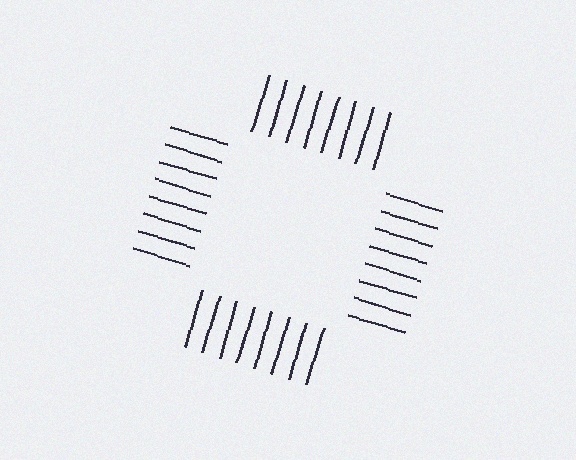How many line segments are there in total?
32 — 8 along each of the 4 edges.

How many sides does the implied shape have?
4 sides — the line-ends trace a square.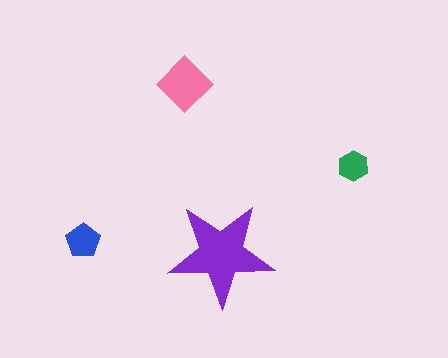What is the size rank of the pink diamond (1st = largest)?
2nd.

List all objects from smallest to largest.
The green hexagon, the blue pentagon, the pink diamond, the purple star.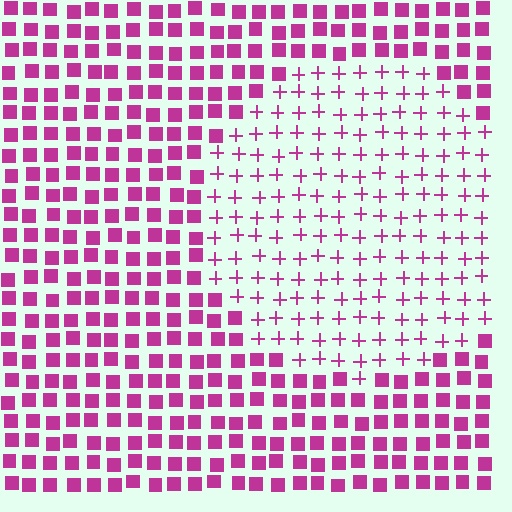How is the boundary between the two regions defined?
The boundary is defined by a change in element shape: plus signs inside vs. squares outside. All elements share the same color and spacing.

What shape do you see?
I see a circle.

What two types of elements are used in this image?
The image uses plus signs inside the circle region and squares outside it.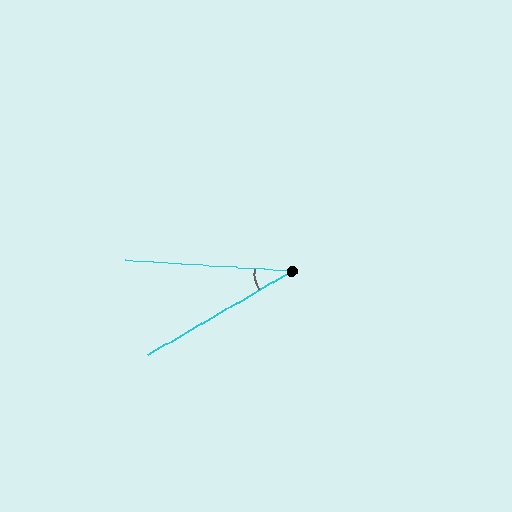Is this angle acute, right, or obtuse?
It is acute.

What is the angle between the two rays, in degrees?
Approximately 34 degrees.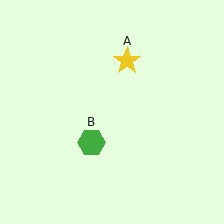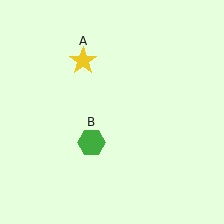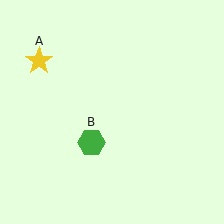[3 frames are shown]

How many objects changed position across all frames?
1 object changed position: yellow star (object A).